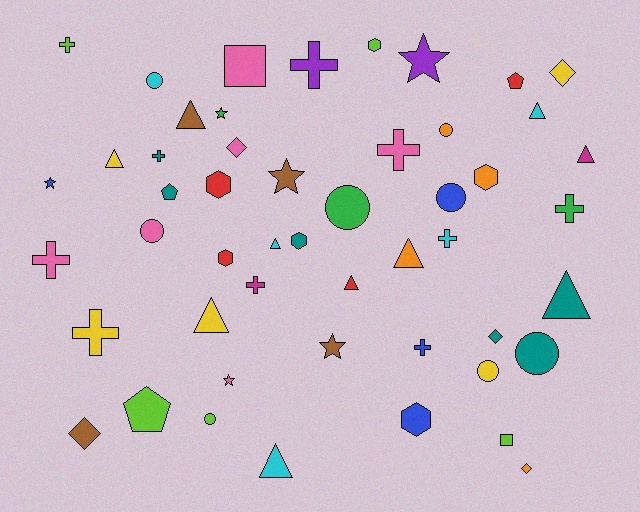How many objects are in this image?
There are 50 objects.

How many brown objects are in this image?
There are 4 brown objects.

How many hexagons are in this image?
There are 6 hexagons.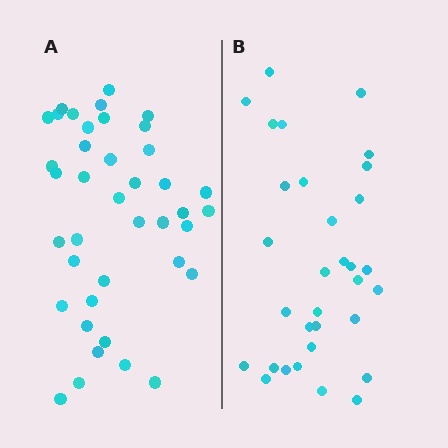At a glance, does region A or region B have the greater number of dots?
Region A (the left region) has more dots.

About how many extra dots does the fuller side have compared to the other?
Region A has roughly 8 or so more dots than region B.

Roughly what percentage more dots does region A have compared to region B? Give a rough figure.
About 25% more.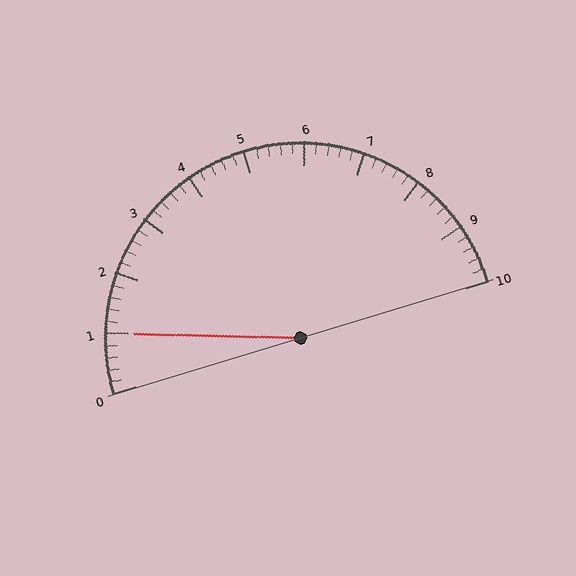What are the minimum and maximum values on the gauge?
The gauge ranges from 0 to 10.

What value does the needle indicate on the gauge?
The needle indicates approximately 1.0.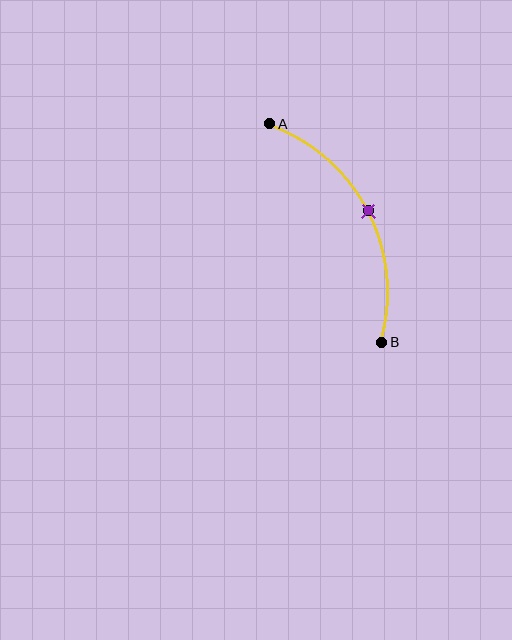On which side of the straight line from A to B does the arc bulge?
The arc bulges to the right of the straight line connecting A and B.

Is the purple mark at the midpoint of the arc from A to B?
Yes. The purple mark lies on the arc at equal arc-length from both A and B — it is the arc midpoint.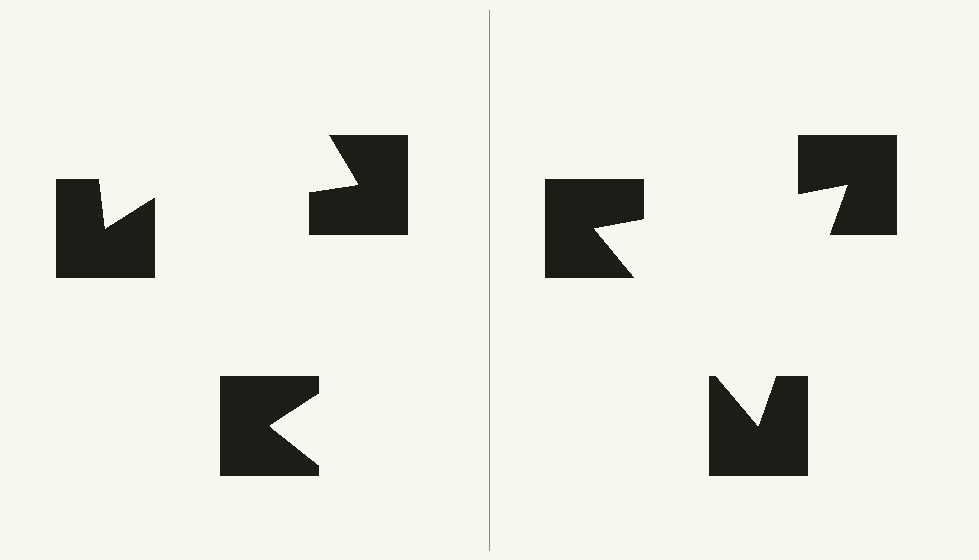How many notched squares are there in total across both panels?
6 — 3 on each side.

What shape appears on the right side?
An illusory triangle.